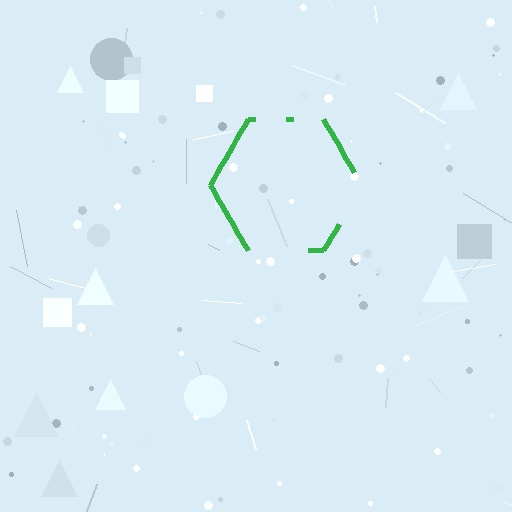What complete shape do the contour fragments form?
The contour fragments form a hexagon.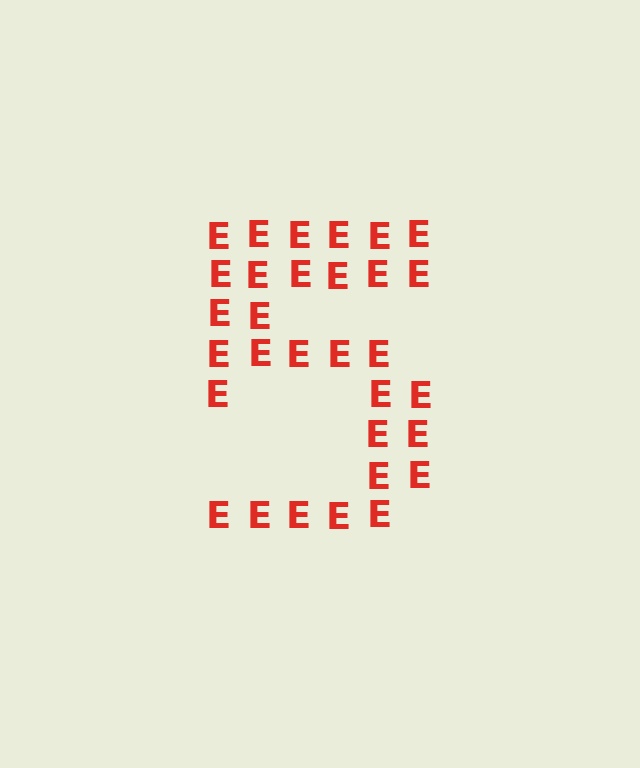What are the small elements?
The small elements are letter E's.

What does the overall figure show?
The overall figure shows the digit 5.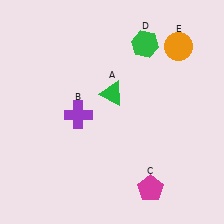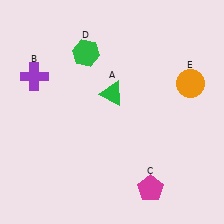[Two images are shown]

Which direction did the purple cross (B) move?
The purple cross (B) moved left.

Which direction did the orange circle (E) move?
The orange circle (E) moved down.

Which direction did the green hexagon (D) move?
The green hexagon (D) moved left.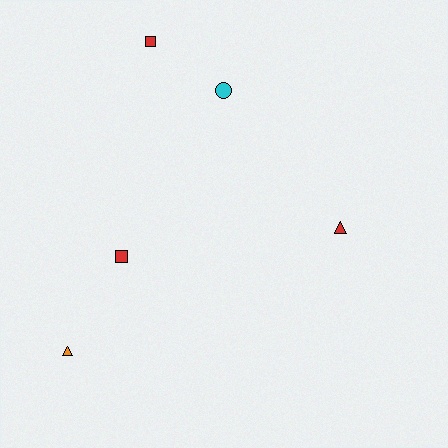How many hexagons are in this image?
There are no hexagons.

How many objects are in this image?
There are 5 objects.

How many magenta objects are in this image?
There are no magenta objects.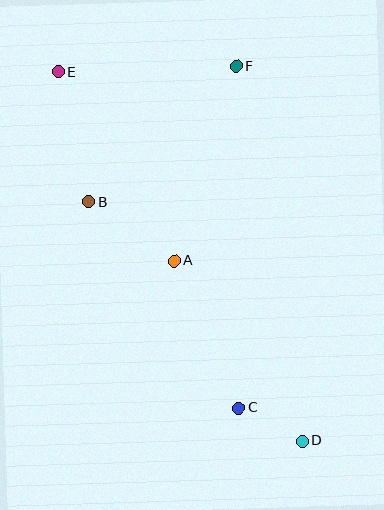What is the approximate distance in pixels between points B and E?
The distance between B and E is approximately 134 pixels.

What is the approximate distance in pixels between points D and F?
The distance between D and F is approximately 381 pixels.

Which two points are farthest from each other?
Points D and E are farthest from each other.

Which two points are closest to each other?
Points C and D are closest to each other.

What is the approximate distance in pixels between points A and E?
The distance between A and E is approximately 222 pixels.